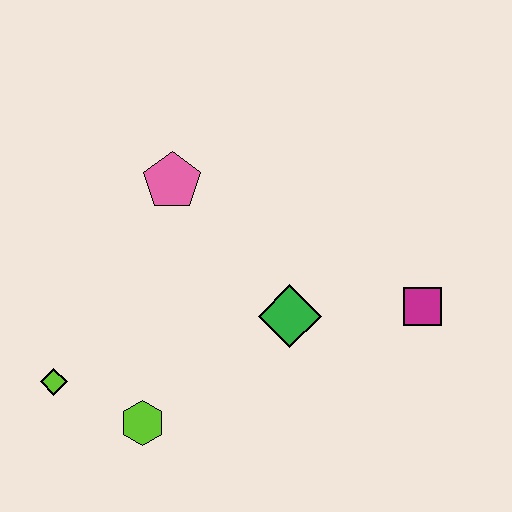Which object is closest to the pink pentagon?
The green diamond is closest to the pink pentagon.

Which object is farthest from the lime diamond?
The magenta square is farthest from the lime diamond.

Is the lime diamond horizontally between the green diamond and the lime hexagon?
No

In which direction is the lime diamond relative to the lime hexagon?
The lime diamond is to the left of the lime hexagon.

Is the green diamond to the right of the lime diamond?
Yes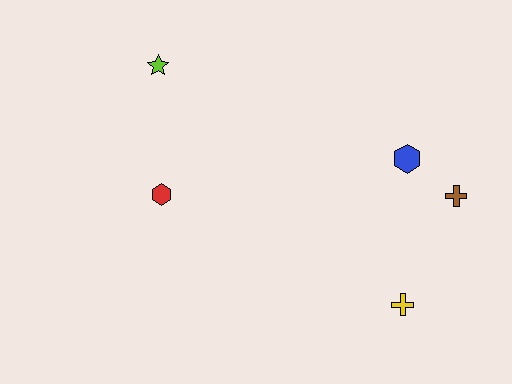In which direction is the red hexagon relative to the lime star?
The red hexagon is below the lime star.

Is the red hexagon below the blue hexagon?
Yes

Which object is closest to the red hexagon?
The lime star is closest to the red hexagon.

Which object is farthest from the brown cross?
The lime star is farthest from the brown cross.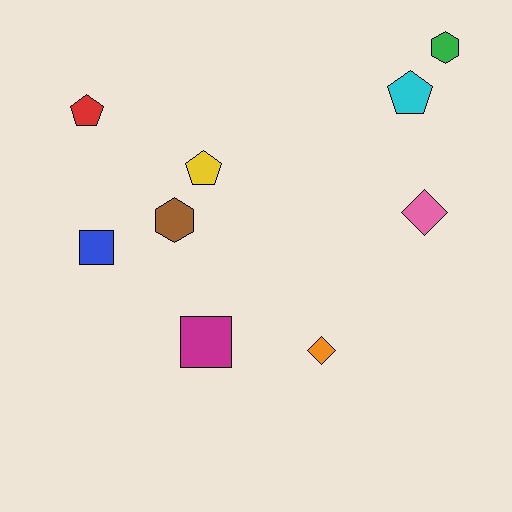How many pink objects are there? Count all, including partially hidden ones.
There is 1 pink object.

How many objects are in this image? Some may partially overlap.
There are 9 objects.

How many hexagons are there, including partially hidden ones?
There are 2 hexagons.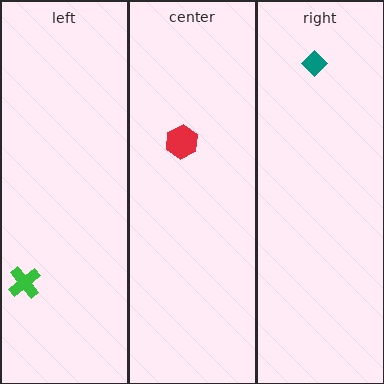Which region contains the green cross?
The left region.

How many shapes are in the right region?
1.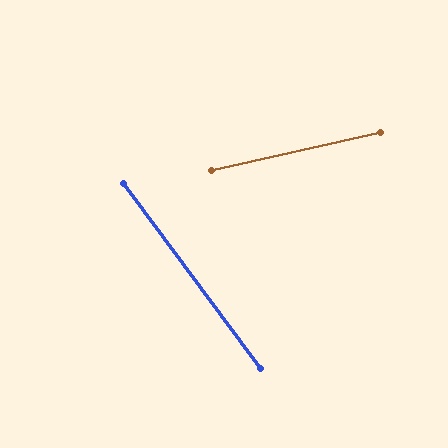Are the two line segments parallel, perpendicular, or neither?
Neither parallel nor perpendicular — they differ by about 66°.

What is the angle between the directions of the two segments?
Approximately 66 degrees.